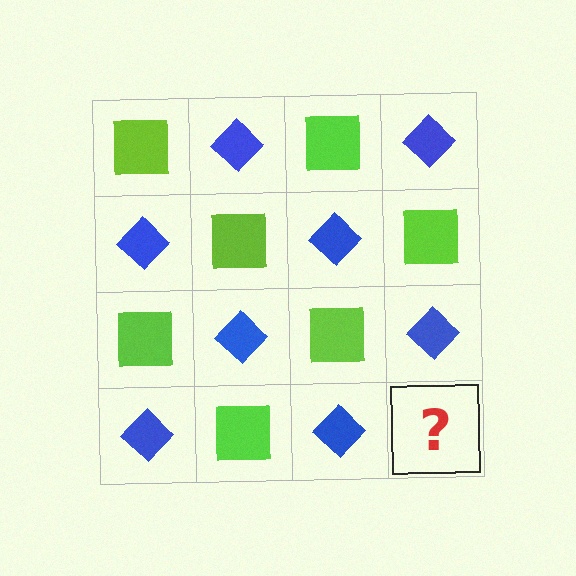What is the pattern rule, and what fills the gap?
The rule is that it alternates lime square and blue diamond in a checkerboard pattern. The gap should be filled with a lime square.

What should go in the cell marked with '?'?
The missing cell should contain a lime square.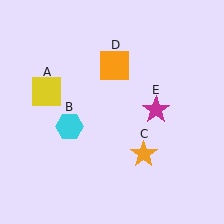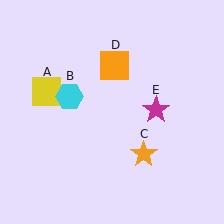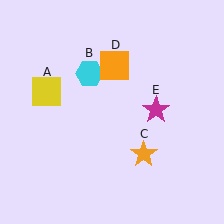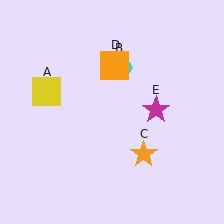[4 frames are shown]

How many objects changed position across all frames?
1 object changed position: cyan hexagon (object B).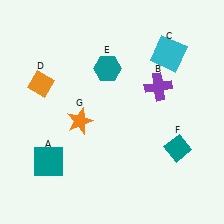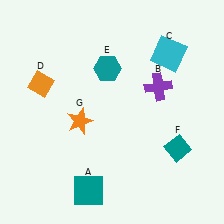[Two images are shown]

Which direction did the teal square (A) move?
The teal square (A) moved right.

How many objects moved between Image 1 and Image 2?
1 object moved between the two images.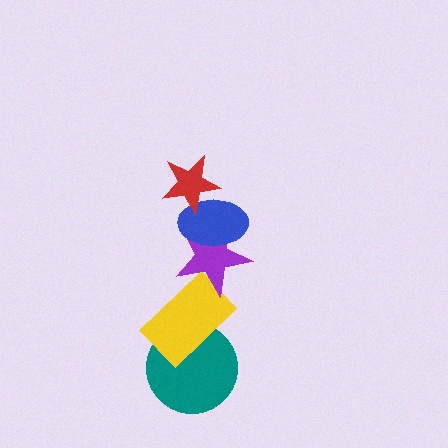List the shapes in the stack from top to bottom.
From top to bottom: the red star, the blue ellipse, the purple star, the yellow rectangle, the teal circle.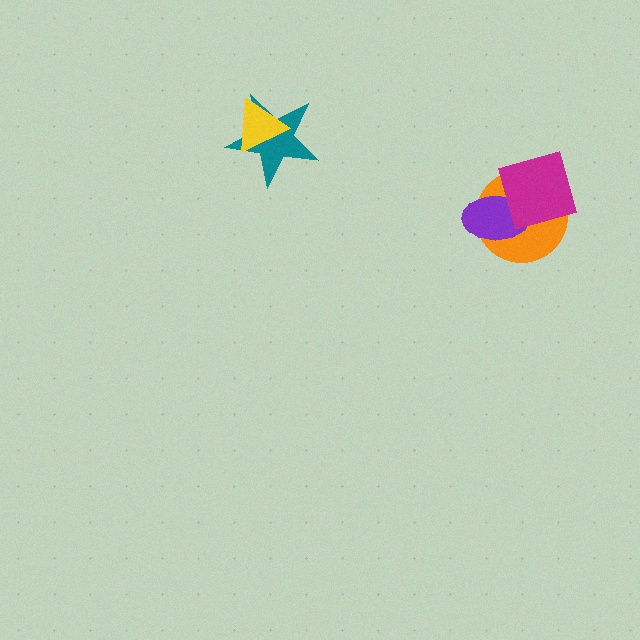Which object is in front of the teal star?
The yellow triangle is in front of the teal star.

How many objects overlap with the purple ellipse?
2 objects overlap with the purple ellipse.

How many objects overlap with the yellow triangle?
1 object overlaps with the yellow triangle.